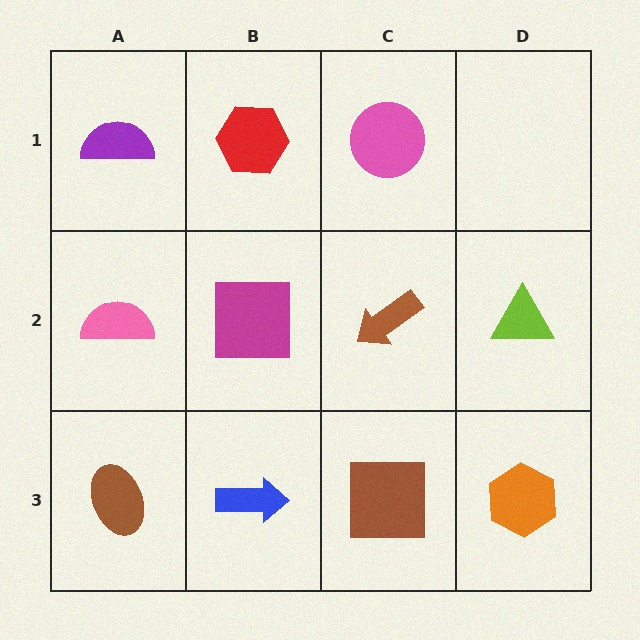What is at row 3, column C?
A brown square.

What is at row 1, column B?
A red hexagon.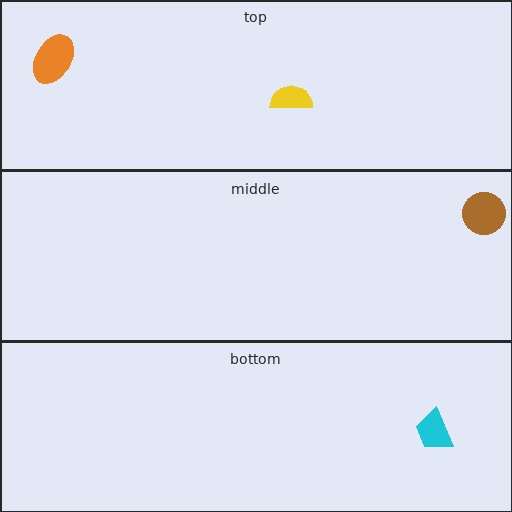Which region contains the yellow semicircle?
The top region.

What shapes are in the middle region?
The brown circle.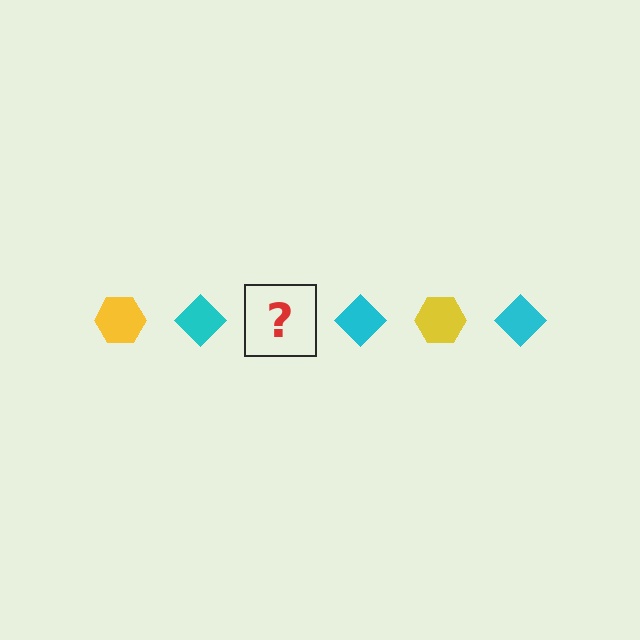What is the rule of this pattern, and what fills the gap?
The rule is that the pattern alternates between yellow hexagon and cyan diamond. The gap should be filled with a yellow hexagon.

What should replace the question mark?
The question mark should be replaced with a yellow hexagon.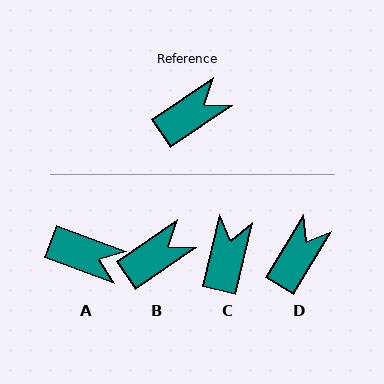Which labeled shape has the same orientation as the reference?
B.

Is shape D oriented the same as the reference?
No, it is off by about 25 degrees.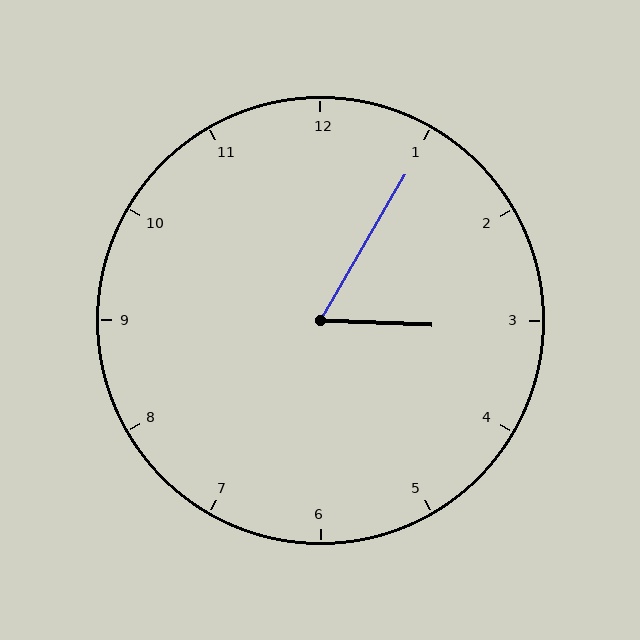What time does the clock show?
3:05.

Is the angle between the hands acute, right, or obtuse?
It is acute.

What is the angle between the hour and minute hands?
Approximately 62 degrees.